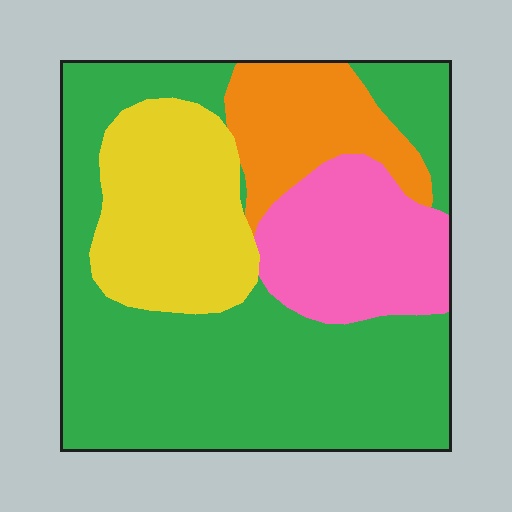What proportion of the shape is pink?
Pink covers 17% of the shape.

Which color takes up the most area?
Green, at roughly 50%.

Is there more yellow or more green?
Green.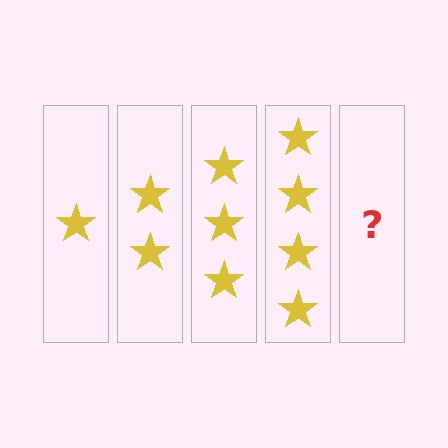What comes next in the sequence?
The next element should be 5 stars.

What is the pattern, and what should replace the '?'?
The pattern is that each step adds one more star. The '?' should be 5 stars.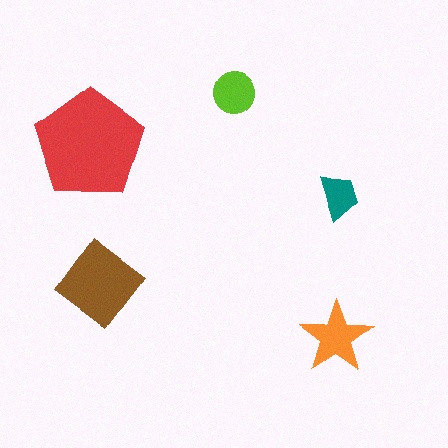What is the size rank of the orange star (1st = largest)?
3rd.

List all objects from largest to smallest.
The red pentagon, the brown diamond, the orange star, the lime circle, the teal trapezoid.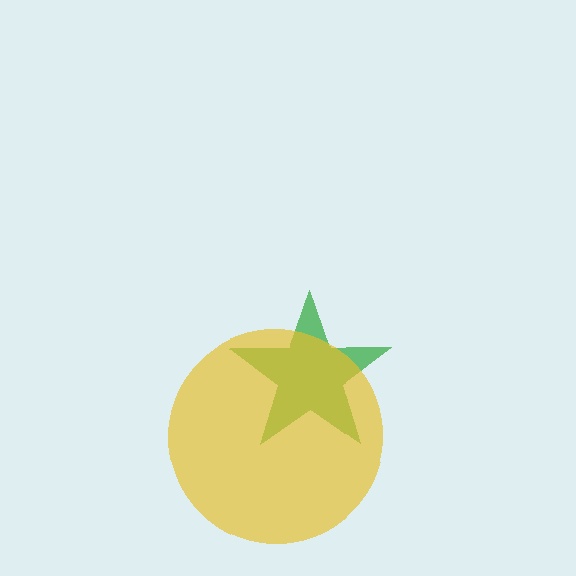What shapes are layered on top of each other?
The layered shapes are: a green star, a yellow circle.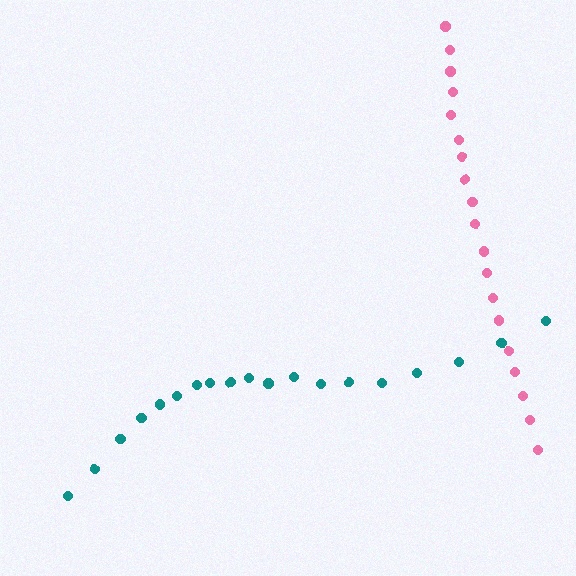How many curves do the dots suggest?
There are 2 distinct paths.